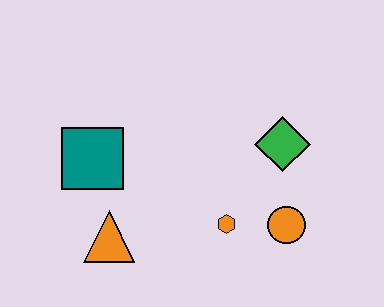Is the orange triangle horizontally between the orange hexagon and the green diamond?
No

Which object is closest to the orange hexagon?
The orange circle is closest to the orange hexagon.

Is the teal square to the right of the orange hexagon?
No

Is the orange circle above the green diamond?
No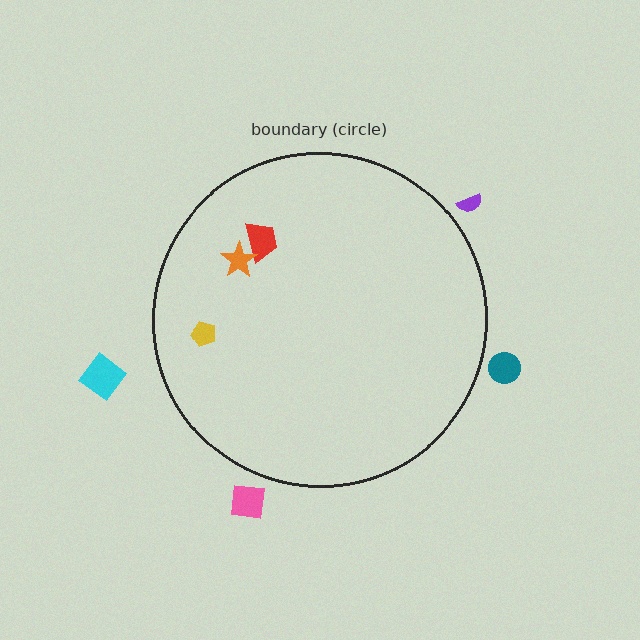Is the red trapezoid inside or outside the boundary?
Inside.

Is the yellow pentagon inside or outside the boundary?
Inside.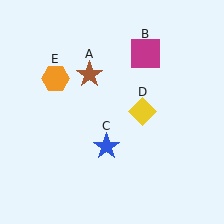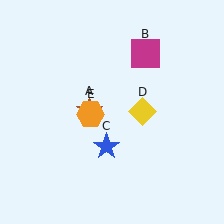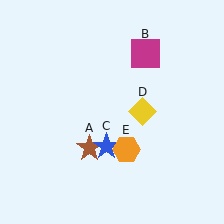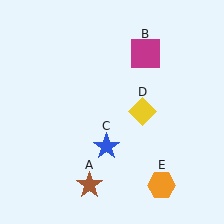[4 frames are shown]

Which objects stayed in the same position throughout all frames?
Magenta square (object B) and blue star (object C) and yellow diamond (object D) remained stationary.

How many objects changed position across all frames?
2 objects changed position: brown star (object A), orange hexagon (object E).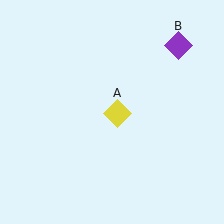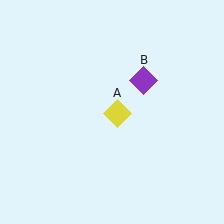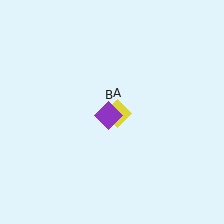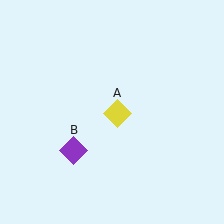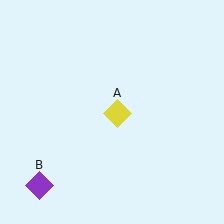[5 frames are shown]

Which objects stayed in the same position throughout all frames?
Yellow diamond (object A) remained stationary.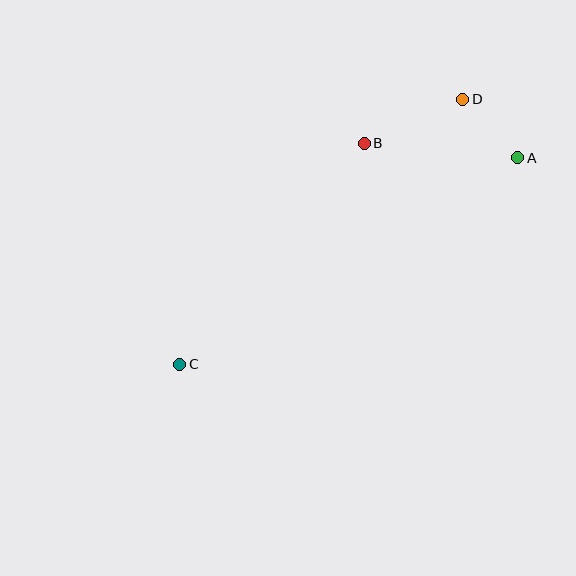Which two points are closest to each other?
Points A and D are closest to each other.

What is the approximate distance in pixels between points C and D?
The distance between C and D is approximately 388 pixels.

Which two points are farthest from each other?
Points A and C are farthest from each other.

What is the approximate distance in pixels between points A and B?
The distance between A and B is approximately 154 pixels.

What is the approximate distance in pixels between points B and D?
The distance between B and D is approximately 108 pixels.